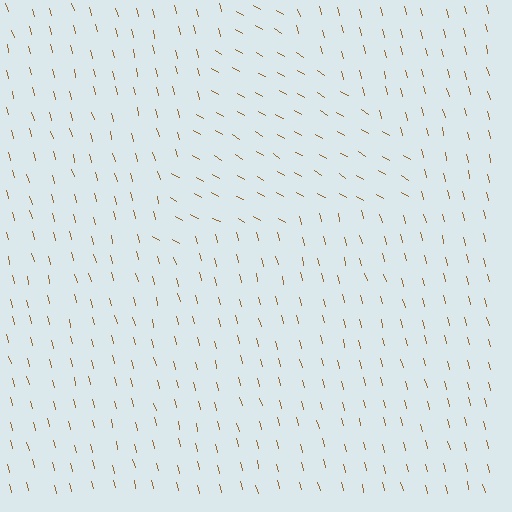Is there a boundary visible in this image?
Yes, there is a texture boundary formed by a change in line orientation.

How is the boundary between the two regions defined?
The boundary is defined purely by a change in line orientation (approximately 45 degrees difference). All lines are the same color and thickness.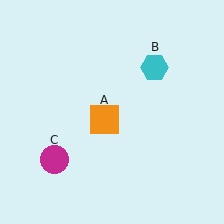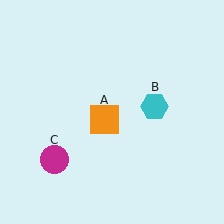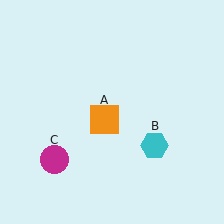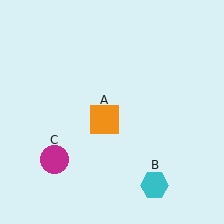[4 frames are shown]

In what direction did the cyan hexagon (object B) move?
The cyan hexagon (object B) moved down.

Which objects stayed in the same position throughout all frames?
Orange square (object A) and magenta circle (object C) remained stationary.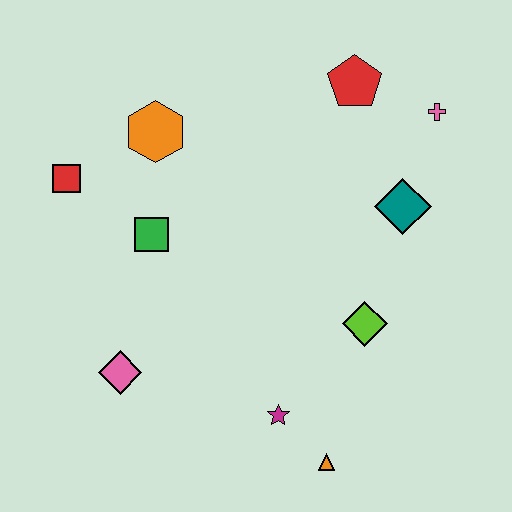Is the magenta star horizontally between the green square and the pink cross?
Yes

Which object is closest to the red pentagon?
The pink cross is closest to the red pentagon.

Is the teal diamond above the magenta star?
Yes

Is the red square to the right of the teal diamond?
No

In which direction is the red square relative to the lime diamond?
The red square is to the left of the lime diamond.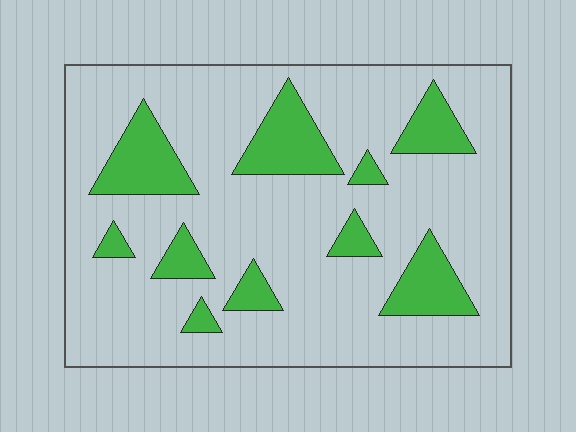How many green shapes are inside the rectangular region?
10.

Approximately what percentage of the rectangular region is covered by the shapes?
Approximately 20%.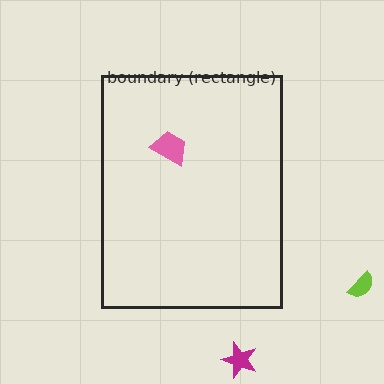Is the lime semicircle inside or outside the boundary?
Outside.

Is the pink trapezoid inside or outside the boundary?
Inside.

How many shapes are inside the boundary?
1 inside, 2 outside.